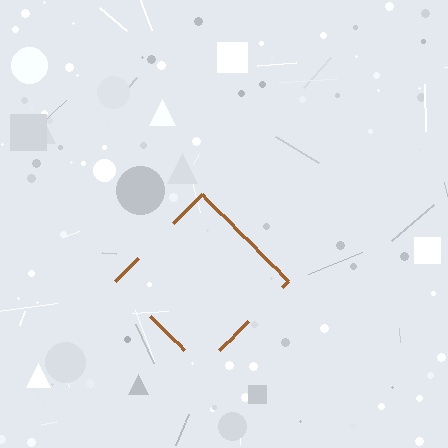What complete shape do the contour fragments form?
The contour fragments form a diamond.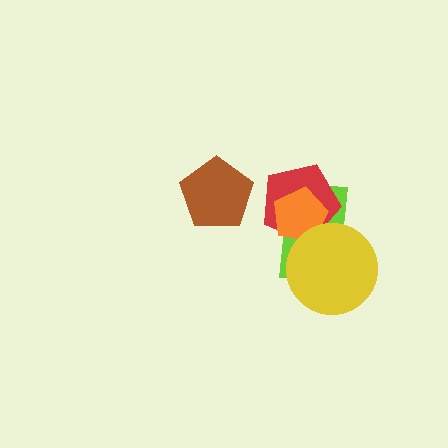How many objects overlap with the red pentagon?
3 objects overlap with the red pentagon.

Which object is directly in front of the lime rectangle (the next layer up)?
The red pentagon is directly in front of the lime rectangle.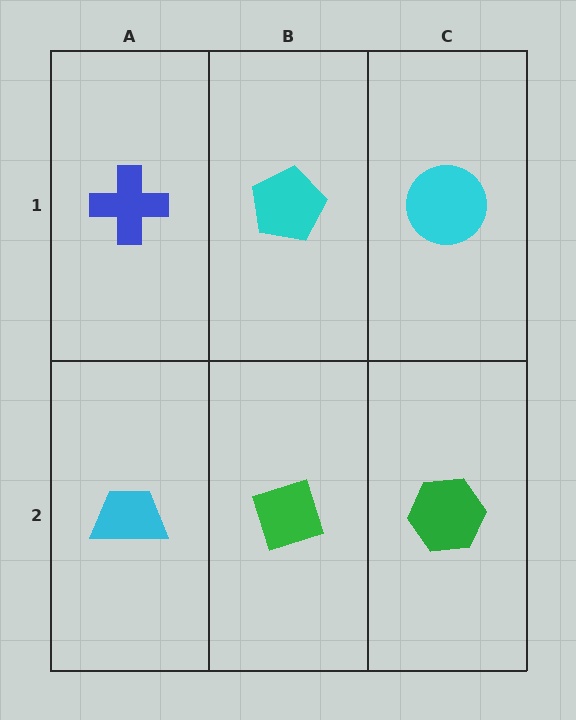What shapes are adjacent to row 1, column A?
A cyan trapezoid (row 2, column A), a cyan pentagon (row 1, column B).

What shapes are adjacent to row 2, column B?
A cyan pentagon (row 1, column B), a cyan trapezoid (row 2, column A), a green hexagon (row 2, column C).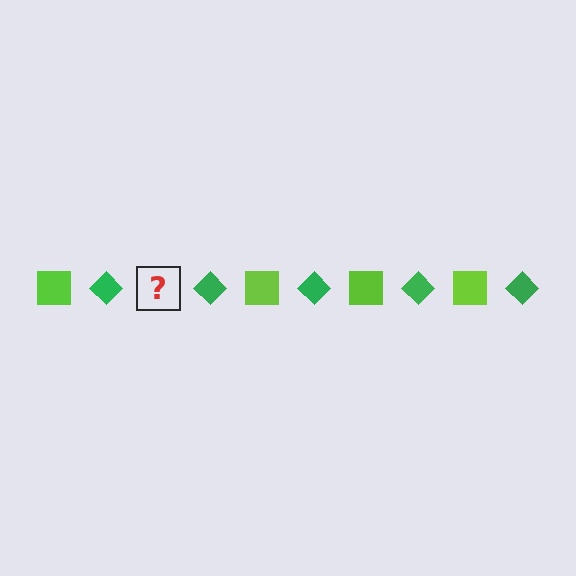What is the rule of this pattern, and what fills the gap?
The rule is that the pattern alternates between lime square and green diamond. The gap should be filled with a lime square.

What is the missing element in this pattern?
The missing element is a lime square.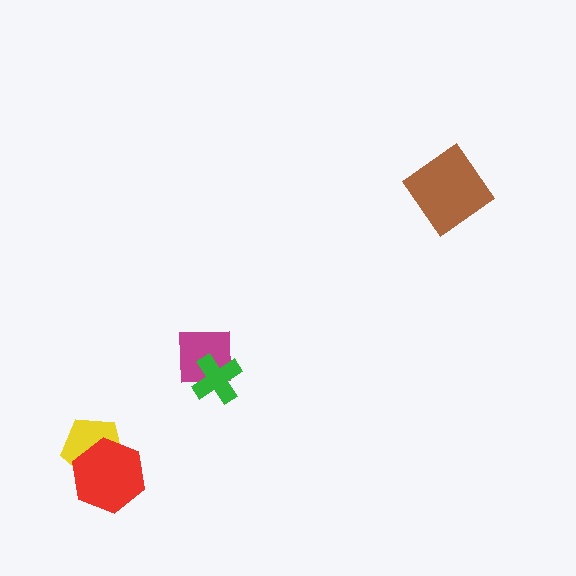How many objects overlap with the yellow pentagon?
1 object overlaps with the yellow pentagon.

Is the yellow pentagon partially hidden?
Yes, it is partially covered by another shape.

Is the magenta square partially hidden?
Yes, it is partially covered by another shape.